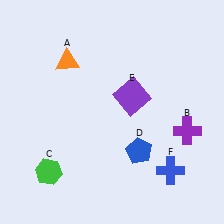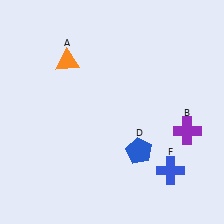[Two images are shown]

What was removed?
The purple square (E), the green hexagon (C) were removed in Image 2.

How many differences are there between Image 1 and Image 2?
There are 2 differences between the two images.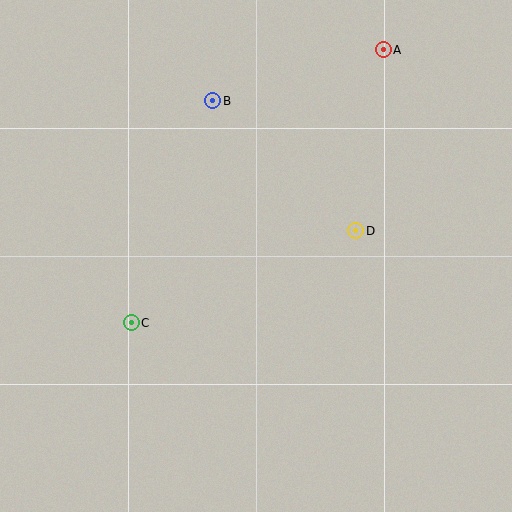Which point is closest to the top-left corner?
Point B is closest to the top-left corner.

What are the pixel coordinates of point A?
Point A is at (383, 50).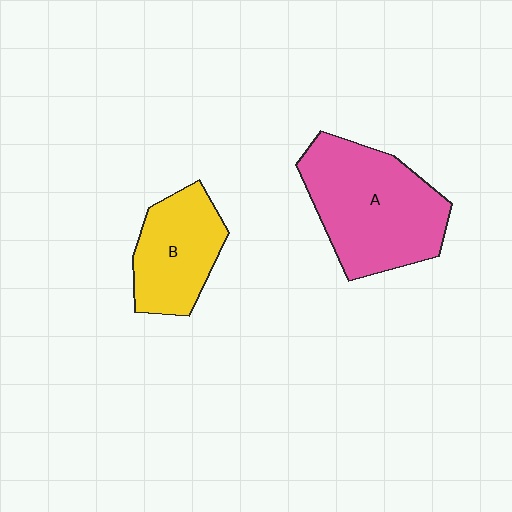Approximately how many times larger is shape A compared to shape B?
Approximately 1.6 times.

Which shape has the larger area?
Shape A (pink).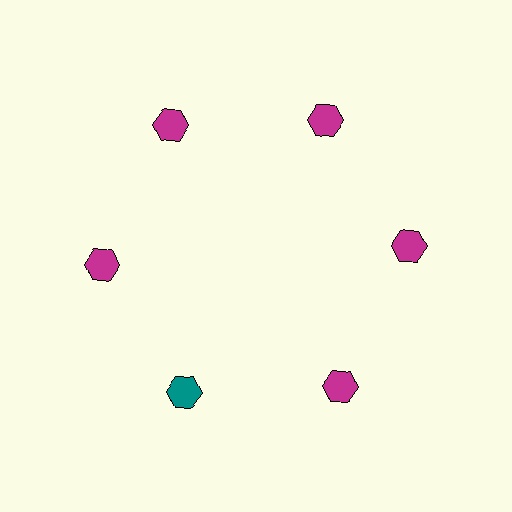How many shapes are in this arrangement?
There are 6 shapes arranged in a ring pattern.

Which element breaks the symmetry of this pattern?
The teal hexagon at roughly the 7 o'clock position breaks the symmetry. All other shapes are magenta hexagons.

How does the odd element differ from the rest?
It has a different color: teal instead of magenta.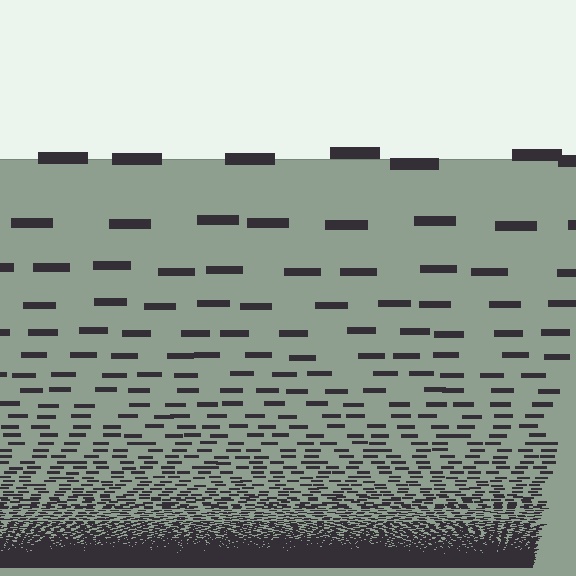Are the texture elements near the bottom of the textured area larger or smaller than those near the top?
Smaller. The gradient is inverted — elements near the bottom are smaller and denser.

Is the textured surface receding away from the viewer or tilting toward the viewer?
The surface appears to tilt toward the viewer. Texture elements get larger and sparser toward the top.